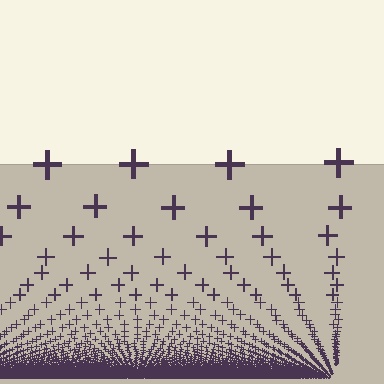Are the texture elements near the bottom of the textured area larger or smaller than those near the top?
Smaller. The gradient is inverted — elements near the bottom are smaller and denser.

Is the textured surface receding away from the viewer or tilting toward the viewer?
The surface appears to tilt toward the viewer. Texture elements get larger and sparser toward the top.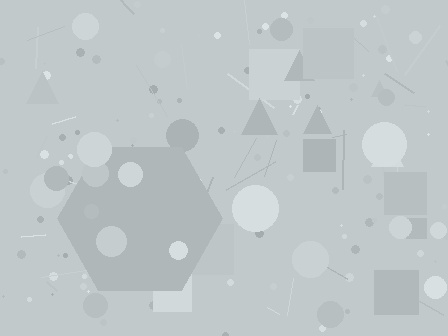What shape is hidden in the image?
A hexagon is hidden in the image.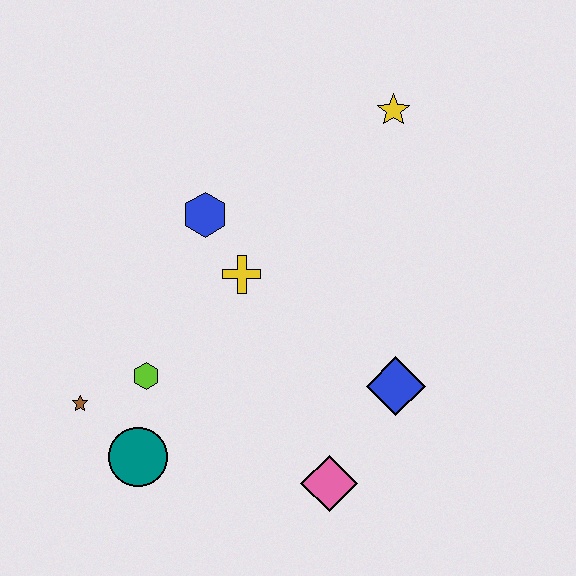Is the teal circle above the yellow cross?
No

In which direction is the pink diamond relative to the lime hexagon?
The pink diamond is to the right of the lime hexagon.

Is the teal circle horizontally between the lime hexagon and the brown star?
Yes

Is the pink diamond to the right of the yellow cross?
Yes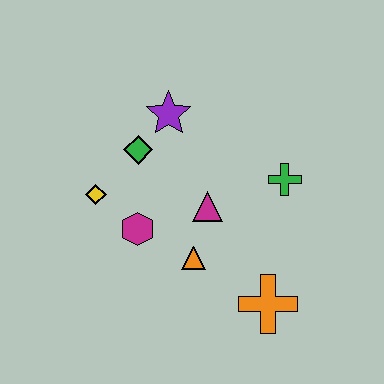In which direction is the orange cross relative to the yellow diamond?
The orange cross is to the right of the yellow diamond.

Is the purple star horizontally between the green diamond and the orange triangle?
Yes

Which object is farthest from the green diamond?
The orange cross is farthest from the green diamond.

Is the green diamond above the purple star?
No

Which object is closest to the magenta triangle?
The orange triangle is closest to the magenta triangle.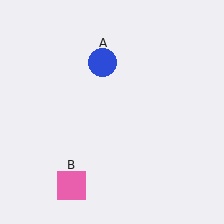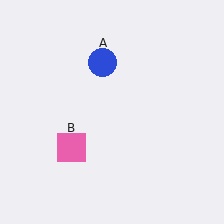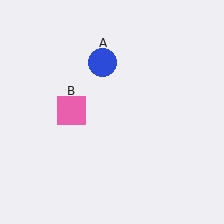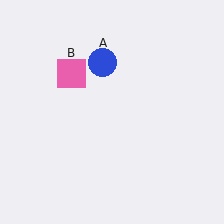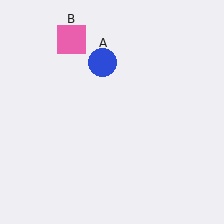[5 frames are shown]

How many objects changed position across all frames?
1 object changed position: pink square (object B).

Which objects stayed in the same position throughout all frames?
Blue circle (object A) remained stationary.